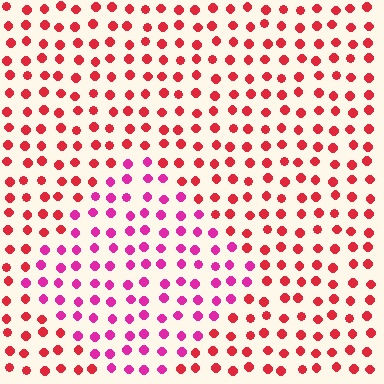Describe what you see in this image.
The image is filled with small red elements in a uniform arrangement. A diamond-shaped region is visible where the elements are tinted to a slightly different hue, forming a subtle color boundary.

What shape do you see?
I see a diamond.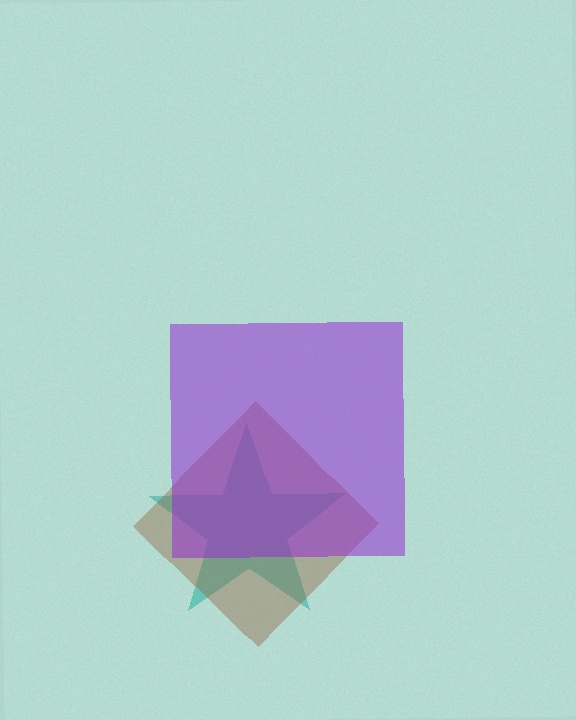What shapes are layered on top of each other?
The layered shapes are: a teal star, a brown diamond, a purple square.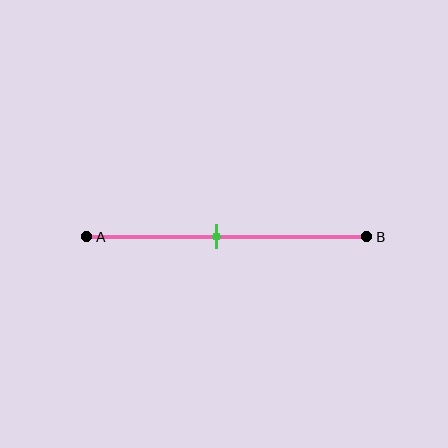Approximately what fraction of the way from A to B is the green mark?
The green mark is approximately 45% of the way from A to B.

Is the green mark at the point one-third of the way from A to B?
No, the mark is at about 45% from A, not at the 33% one-third point.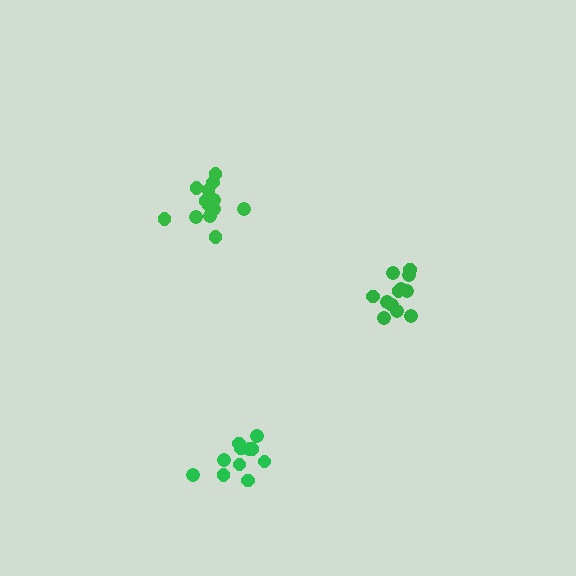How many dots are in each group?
Group 1: 13 dots, Group 2: 11 dots, Group 3: 12 dots (36 total).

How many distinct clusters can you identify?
There are 3 distinct clusters.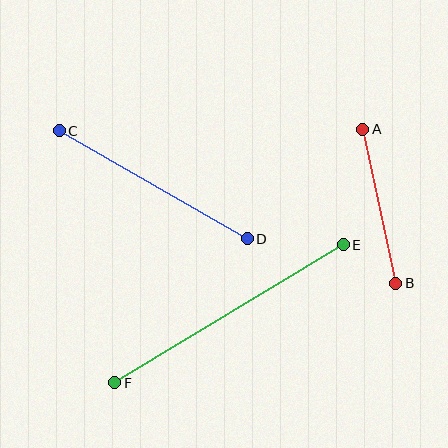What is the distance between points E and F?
The distance is approximately 267 pixels.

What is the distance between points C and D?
The distance is approximately 217 pixels.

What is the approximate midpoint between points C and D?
The midpoint is at approximately (153, 185) pixels.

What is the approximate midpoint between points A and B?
The midpoint is at approximately (379, 206) pixels.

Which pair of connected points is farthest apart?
Points E and F are farthest apart.